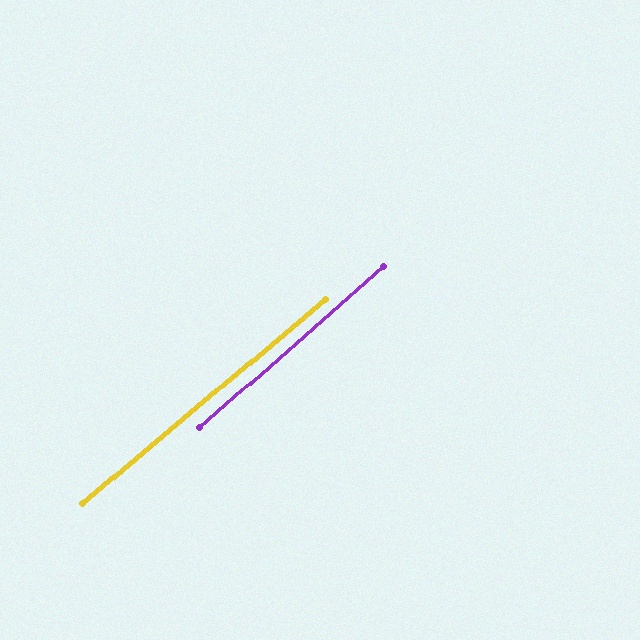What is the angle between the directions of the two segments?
Approximately 1 degree.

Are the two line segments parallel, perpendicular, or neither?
Parallel — their directions differ by only 1.0°.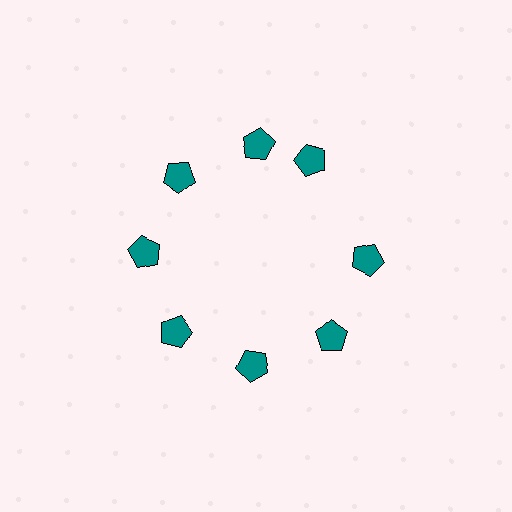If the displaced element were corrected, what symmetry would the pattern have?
It would have 8-fold rotational symmetry — the pattern would map onto itself every 45 degrees.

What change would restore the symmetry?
The symmetry would be restored by rotating it back into even spacing with its neighbors so that all 8 pentagons sit at equal angles and equal distance from the center.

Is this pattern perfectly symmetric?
No. The 8 teal pentagons are arranged in a ring, but one element near the 2 o'clock position is rotated out of alignment along the ring, breaking the 8-fold rotational symmetry.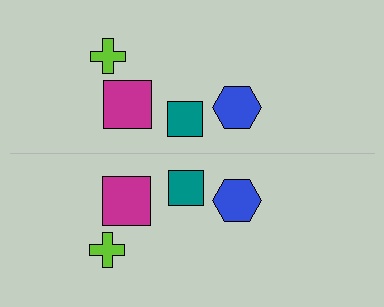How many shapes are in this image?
There are 8 shapes in this image.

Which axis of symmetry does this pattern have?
The pattern has a horizontal axis of symmetry running through the center of the image.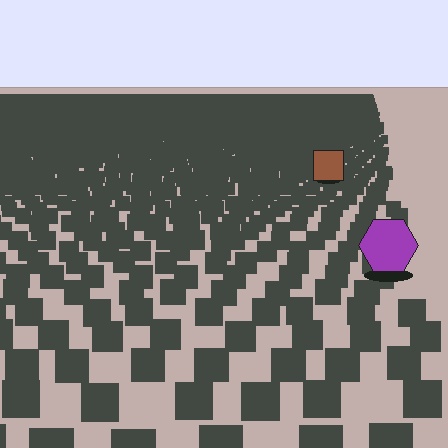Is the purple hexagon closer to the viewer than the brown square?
Yes. The purple hexagon is closer — you can tell from the texture gradient: the ground texture is coarser near it.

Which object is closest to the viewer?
The purple hexagon is closest. The texture marks near it are larger and more spread out.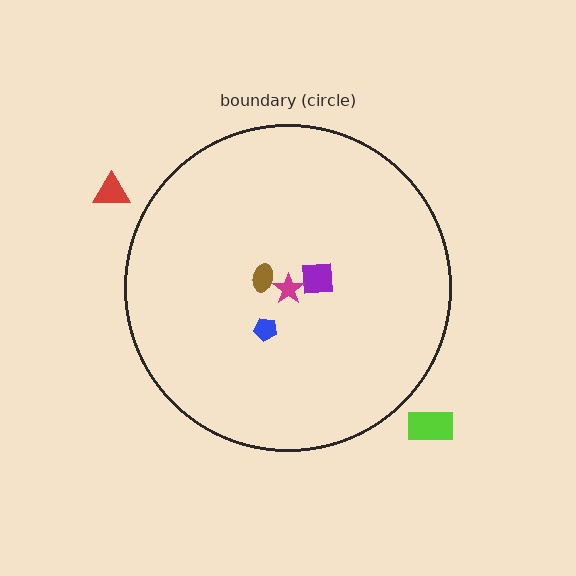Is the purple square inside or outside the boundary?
Inside.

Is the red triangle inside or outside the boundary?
Outside.